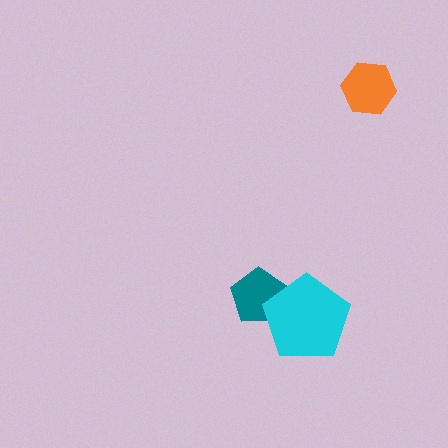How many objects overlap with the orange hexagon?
0 objects overlap with the orange hexagon.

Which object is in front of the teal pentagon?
The cyan pentagon is in front of the teal pentagon.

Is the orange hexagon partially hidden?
No, no other shape covers it.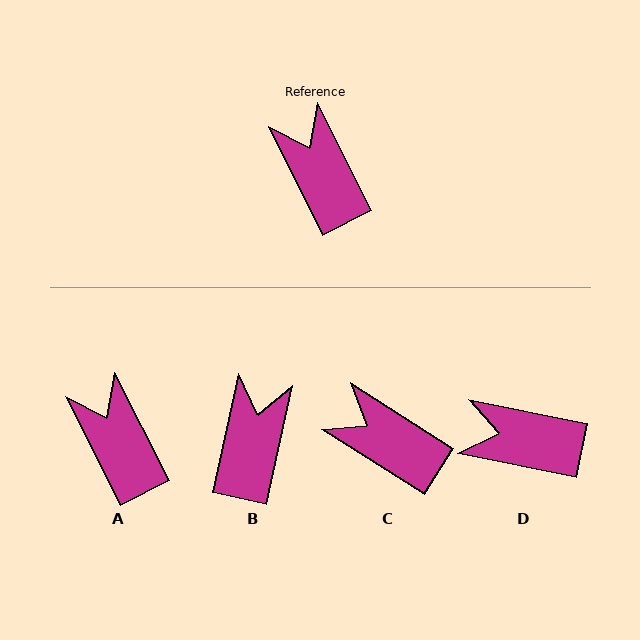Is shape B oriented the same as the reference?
No, it is off by about 39 degrees.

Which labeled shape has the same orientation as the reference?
A.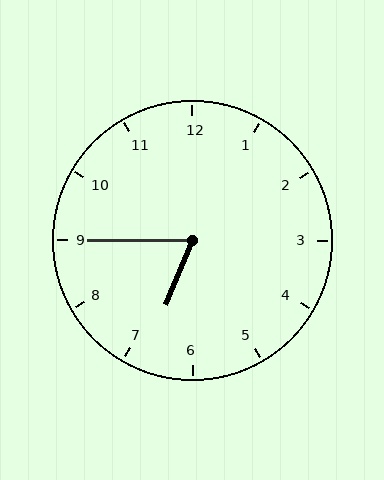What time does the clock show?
6:45.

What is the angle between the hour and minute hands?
Approximately 68 degrees.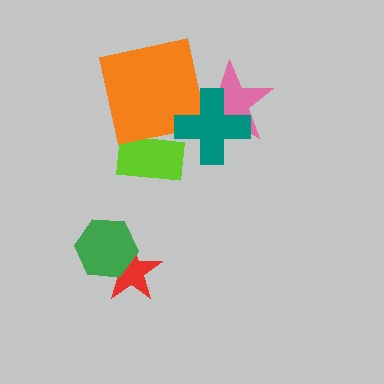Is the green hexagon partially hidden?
No, no other shape covers it.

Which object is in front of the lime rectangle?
The orange square is in front of the lime rectangle.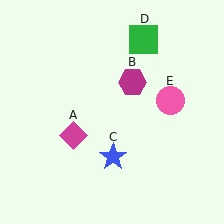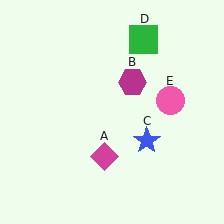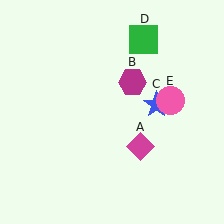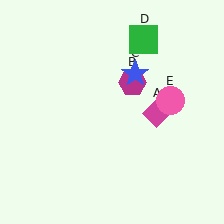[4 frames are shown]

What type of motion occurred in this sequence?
The magenta diamond (object A), blue star (object C) rotated counterclockwise around the center of the scene.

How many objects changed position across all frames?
2 objects changed position: magenta diamond (object A), blue star (object C).